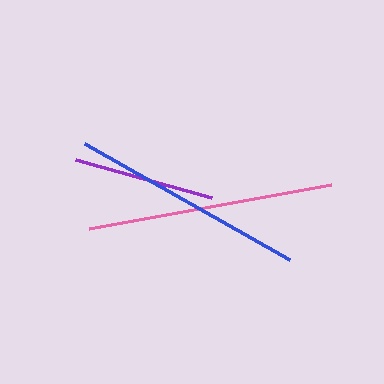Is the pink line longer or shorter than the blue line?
The pink line is longer than the blue line.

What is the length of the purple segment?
The purple segment is approximately 141 pixels long.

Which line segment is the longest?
The pink line is the longest at approximately 247 pixels.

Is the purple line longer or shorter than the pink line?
The pink line is longer than the purple line.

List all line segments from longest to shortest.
From longest to shortest: pink, blue, purple.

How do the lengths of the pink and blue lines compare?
The pink and blue lines are approximately the same length.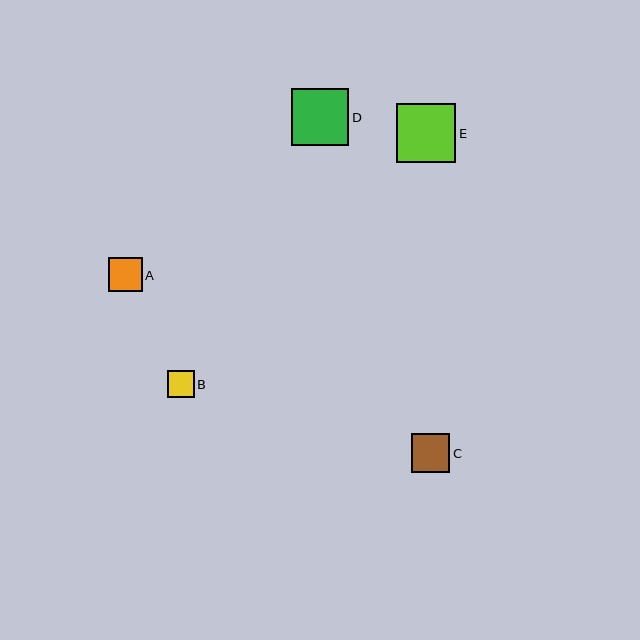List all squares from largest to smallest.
From largest to smallest: E, D, C, A, B.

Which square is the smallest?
Square B is the smallest with a size of approximately 27 pixels.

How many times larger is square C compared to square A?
Square C is approximately 1.1 times the size of square A.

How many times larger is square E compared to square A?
Square E is approximately 1.7 times the size of square A.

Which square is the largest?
Square E is the largest with a size of approximately 59 pixels.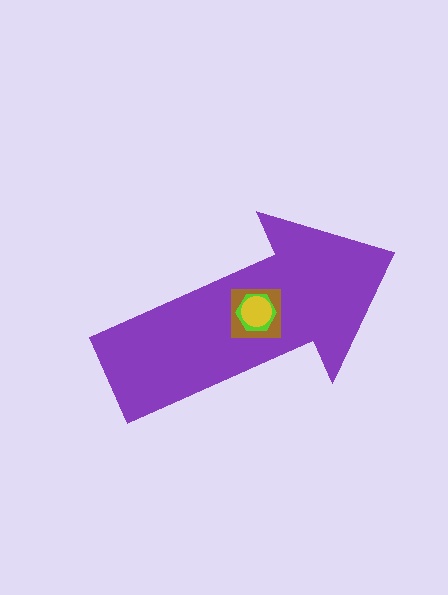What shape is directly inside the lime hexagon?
The yellow circle.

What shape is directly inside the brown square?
The lime hexagon.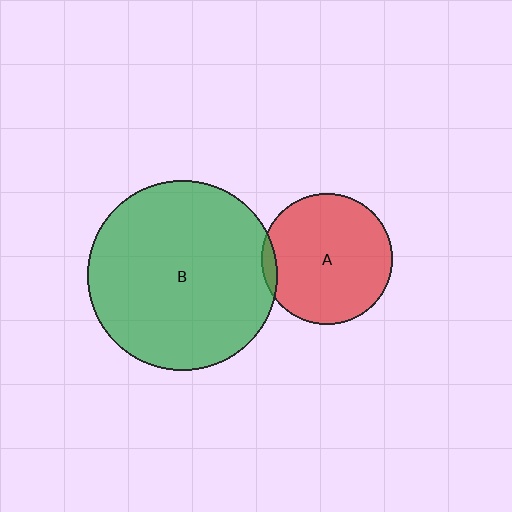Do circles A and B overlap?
Yes.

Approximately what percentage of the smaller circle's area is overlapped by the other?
Approximately 5%.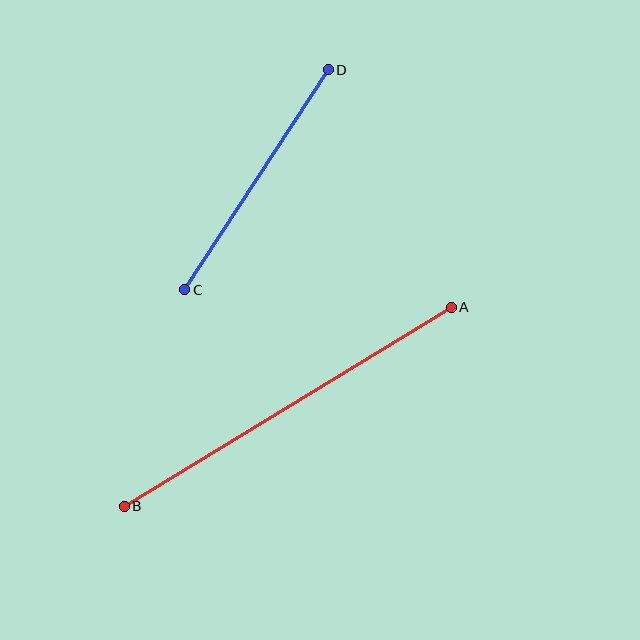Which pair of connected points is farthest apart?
Points A and B are farthest apart.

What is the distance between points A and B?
The distance is approximately 383 pixels.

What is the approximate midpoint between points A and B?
The midpoint is at approximately (288, 407) pixels.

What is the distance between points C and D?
The distance is approximately 263 pixels.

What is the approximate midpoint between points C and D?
The midpoint is at approximately (256, 180) pixels.